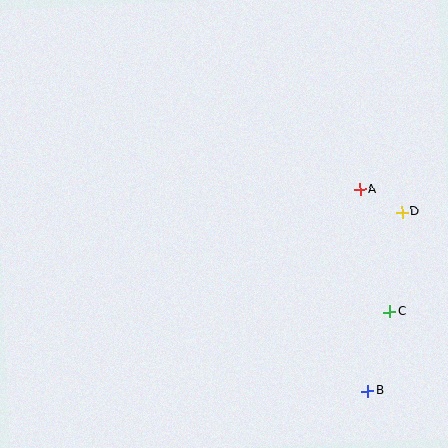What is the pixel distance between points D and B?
The distance between D and B is 182 pixels.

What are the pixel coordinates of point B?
Point B is at (368, 391).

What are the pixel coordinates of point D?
Point D is at (402, 212).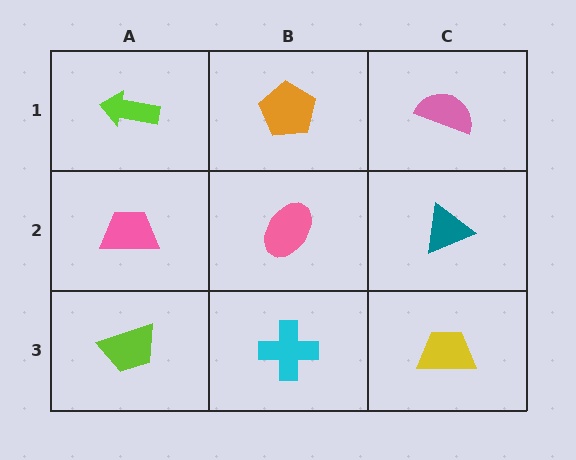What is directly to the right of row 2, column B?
A teal triangle.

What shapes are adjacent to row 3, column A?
A pink trapezoid (row 2, column A), a cyan cross (row 3, column B).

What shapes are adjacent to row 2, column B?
An orange pentagon (row 1, column B), a cyan cross (row 3, column B), a pink trapezoid (row 2, column A), a teal triangle (row 2, column C).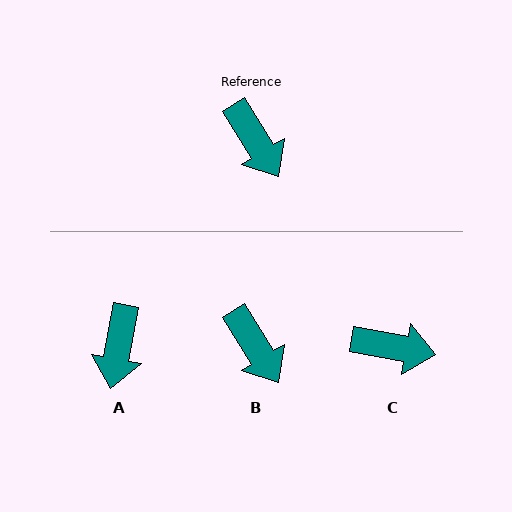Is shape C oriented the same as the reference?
No, it is off by about 48 degrees.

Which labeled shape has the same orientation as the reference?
B.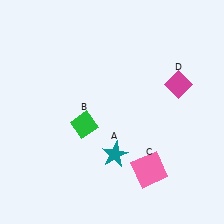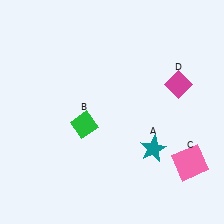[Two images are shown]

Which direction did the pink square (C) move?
The pink square (C) moved right.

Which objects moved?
The objects that moved are: the teal star (A), the pink square (C).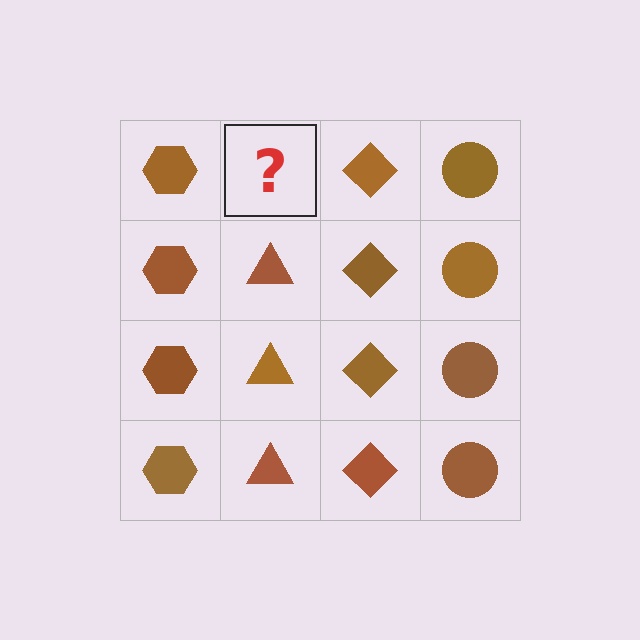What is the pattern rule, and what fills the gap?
The rule is that each column has a consistent shape. The gap should be filled with a brown triangle.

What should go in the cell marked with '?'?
The missing cell should contain a brown triangle.